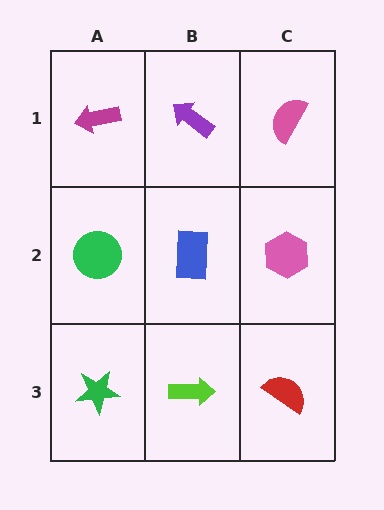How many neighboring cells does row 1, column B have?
3.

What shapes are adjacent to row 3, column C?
A pink hexagon (row 2, column C), a lime arrow (row 3, column B).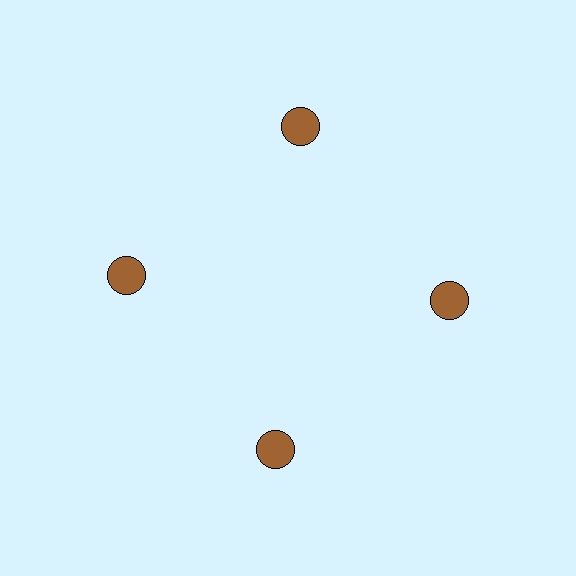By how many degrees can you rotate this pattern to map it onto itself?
The pattern maps onto itself every 90 degrees of rotation.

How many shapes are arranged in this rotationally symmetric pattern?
There are 4 shapes, arranged in 4 groups of 1.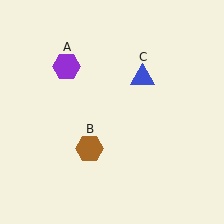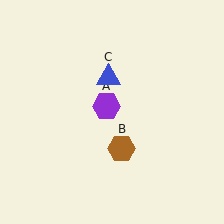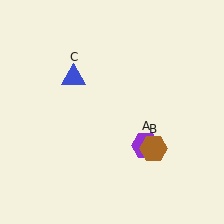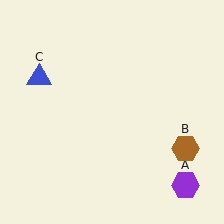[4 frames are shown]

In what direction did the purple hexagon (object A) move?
The purple hexagon (object A) moved down and to the right.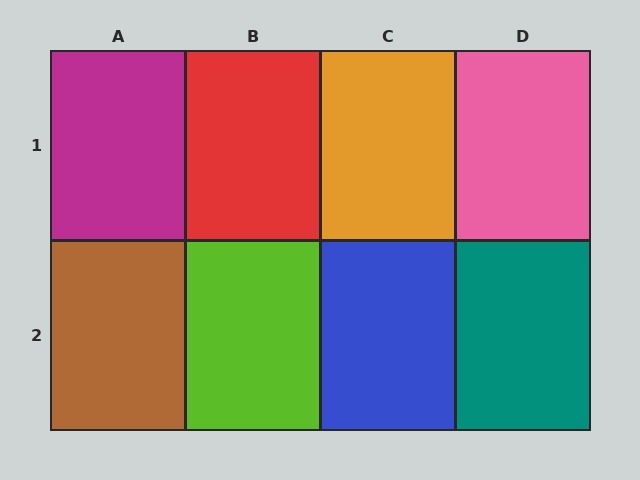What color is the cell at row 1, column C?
Orange.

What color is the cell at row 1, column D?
Pink.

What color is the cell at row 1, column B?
Red.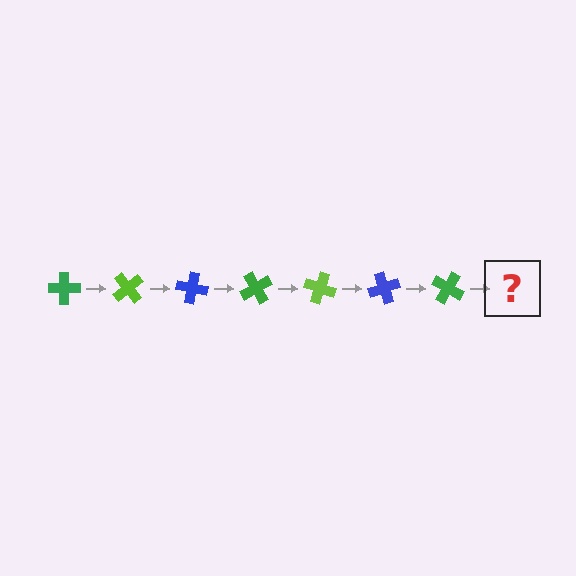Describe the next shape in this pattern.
It should be a lime cross, rotated 350 degrees from the start.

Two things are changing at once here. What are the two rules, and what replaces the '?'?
The two rules are that it rotates 50 degrees each step and the color cycles through green, lime, and blue. The '?' should be a lime cross, rotated 350 degrees from the start.